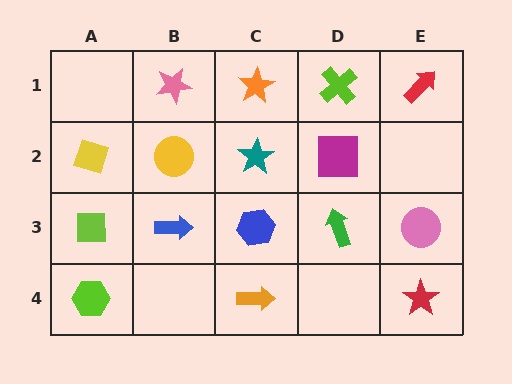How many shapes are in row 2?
4 shapes.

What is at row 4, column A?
A lime hexagon.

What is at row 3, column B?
A blue arrow.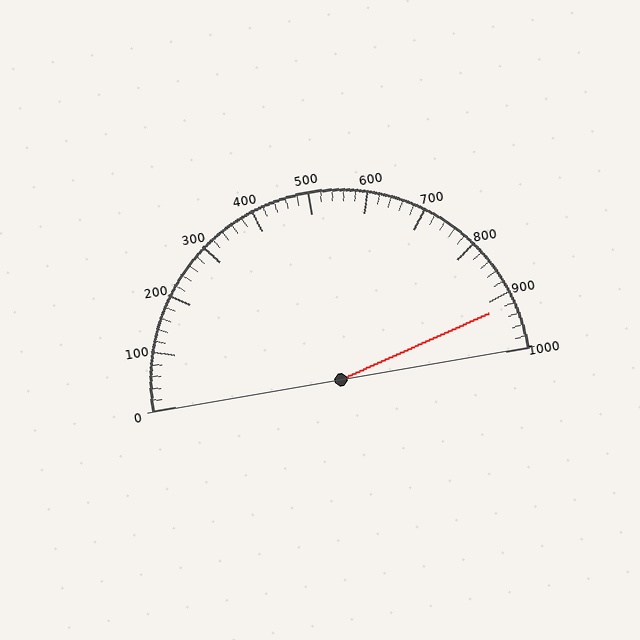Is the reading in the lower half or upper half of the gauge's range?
The reading is in the upper half of the range (0 to 1000).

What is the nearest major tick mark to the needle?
The nearest major tick mark is 900.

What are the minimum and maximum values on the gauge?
The gauge ranges from 0 to 1000.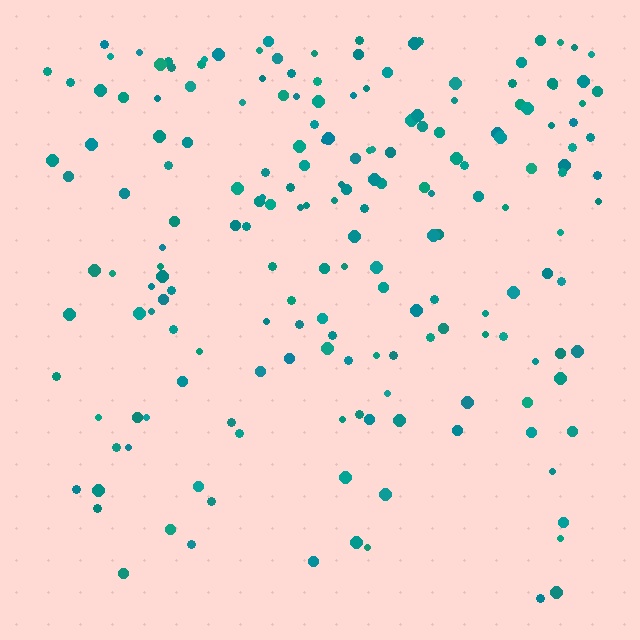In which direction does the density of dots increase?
From bottom to top, with the top side densest.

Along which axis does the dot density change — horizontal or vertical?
Vertical.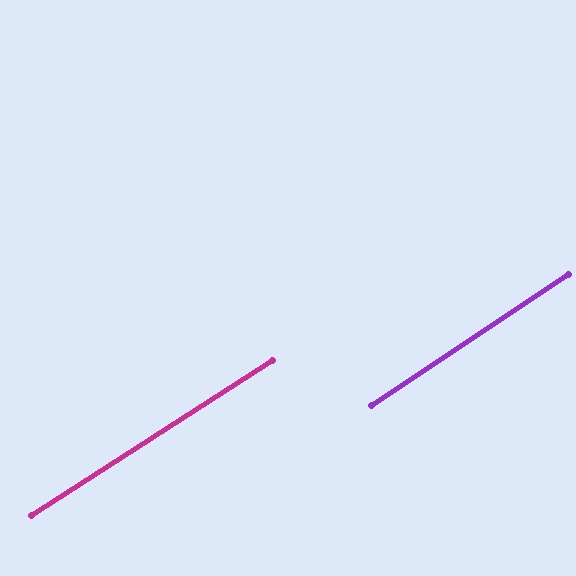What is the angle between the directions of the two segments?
Approximately 1 degree.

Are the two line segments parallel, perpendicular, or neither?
Parallel — their directions differ by only 0.8°.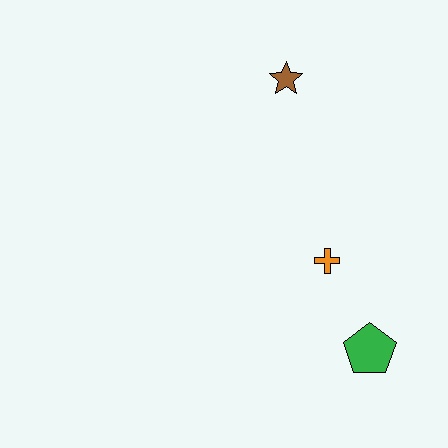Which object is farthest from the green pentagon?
The brown star is farthest from the green pentagon.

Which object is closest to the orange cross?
The green pentagon is closest to the orange cross.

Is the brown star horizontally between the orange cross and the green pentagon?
No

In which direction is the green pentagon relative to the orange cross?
The green pentagon is below the orange cross.